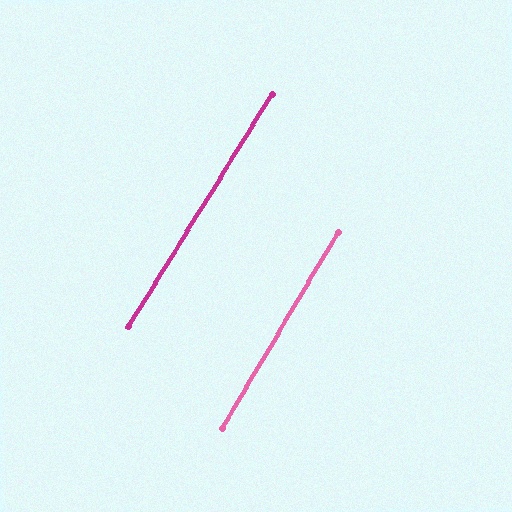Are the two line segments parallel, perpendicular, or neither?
Parallel — their directions differ by only 1.0°.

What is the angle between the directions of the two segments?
Approximately 1 degree.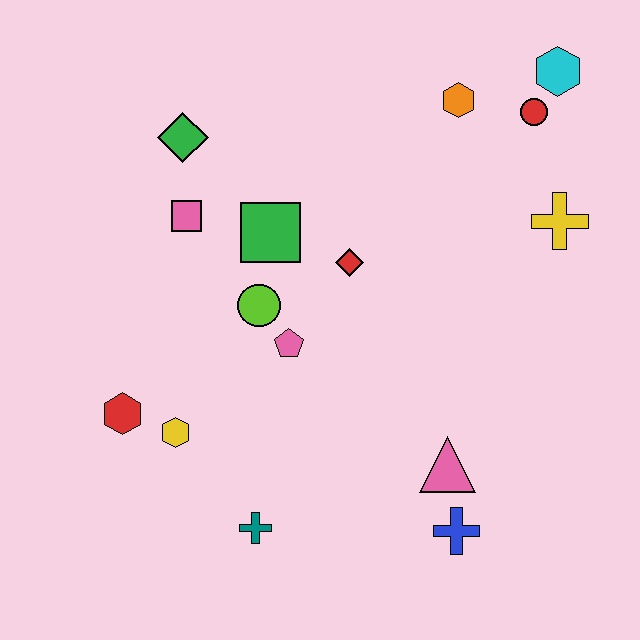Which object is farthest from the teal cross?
The cyan hexagon is farthest from the teal cross.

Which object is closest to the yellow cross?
The red circle is closest to the yellow cross.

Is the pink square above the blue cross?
Yes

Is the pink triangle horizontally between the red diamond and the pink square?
No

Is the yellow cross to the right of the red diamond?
Yes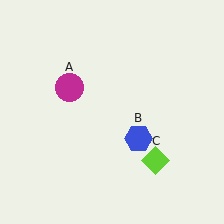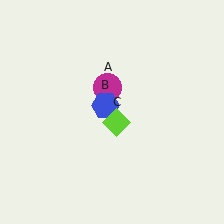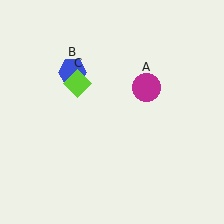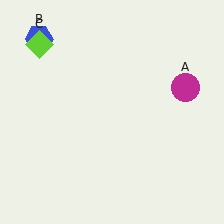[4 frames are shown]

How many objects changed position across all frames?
3 objects changed position: magenta circle (object A), blue hexagon (object B), lime diamond (object C).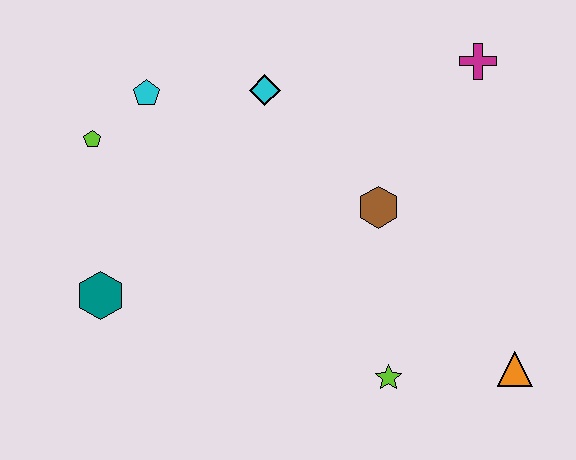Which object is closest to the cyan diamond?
The cyan pentagon is closest to the cyan diamond.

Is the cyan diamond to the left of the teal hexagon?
No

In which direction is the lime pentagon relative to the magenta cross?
The lime pentagon is to the left of the magenta cross.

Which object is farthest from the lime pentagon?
The orange triangle is farthest from the lime pentagon.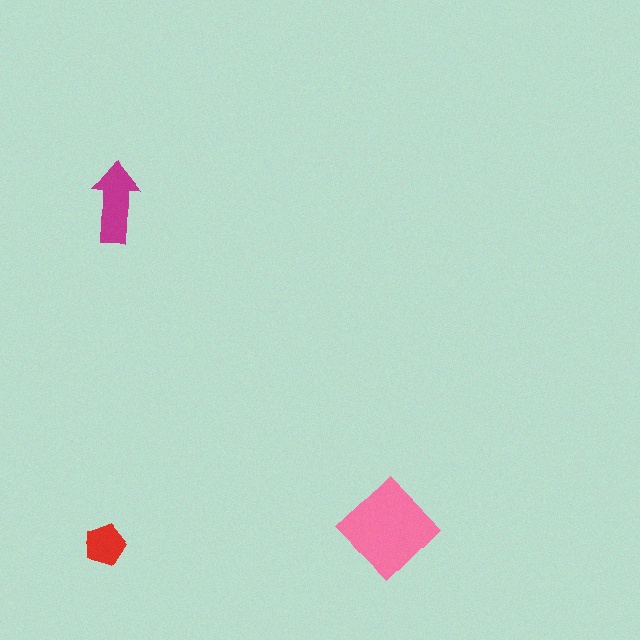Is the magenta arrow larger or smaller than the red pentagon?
Larger.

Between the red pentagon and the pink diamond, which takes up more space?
The pink diamond.